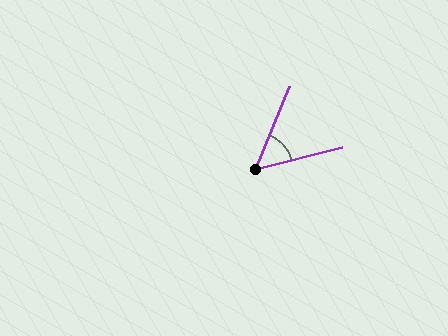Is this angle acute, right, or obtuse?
It is acute.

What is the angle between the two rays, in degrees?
Approximately 54 degrees.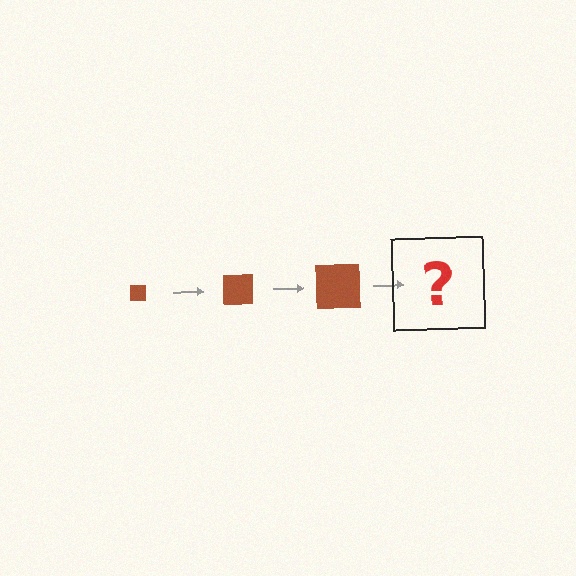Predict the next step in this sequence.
The next step is a brown square, larger than the previous one.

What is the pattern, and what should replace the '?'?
The pattern is that the square gets progressively larger each step. The '?' should be a brown square, larger than the previous one.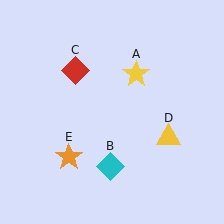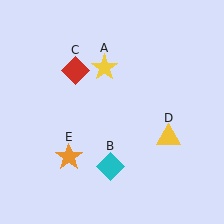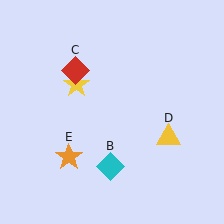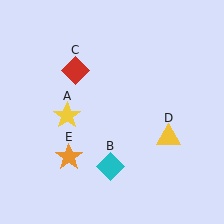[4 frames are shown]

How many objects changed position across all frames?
1 object changed position: yellow star (object A).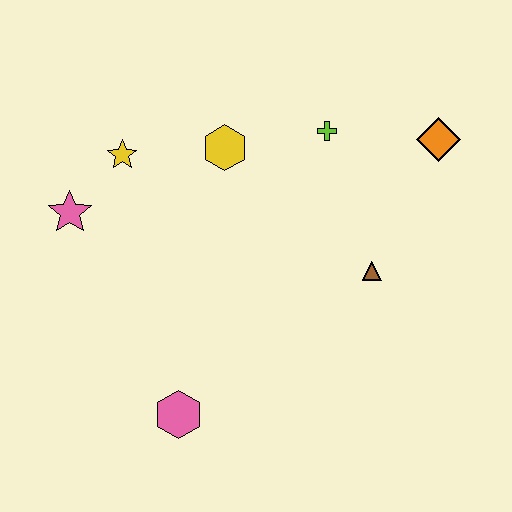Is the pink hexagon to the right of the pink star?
Yes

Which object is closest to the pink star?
The yellow star is closest to the pink star.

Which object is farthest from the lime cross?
The pink hexagon is farthest from the lime cross.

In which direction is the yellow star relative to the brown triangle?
The yellow star is to the left of the brown triangle.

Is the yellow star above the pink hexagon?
Yes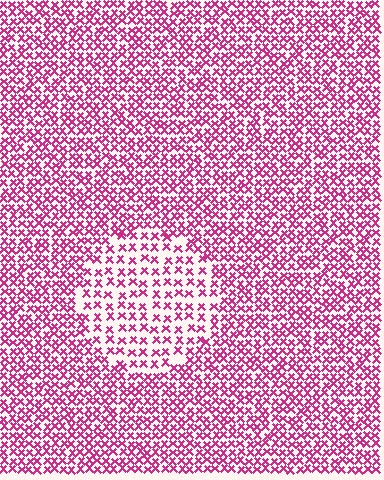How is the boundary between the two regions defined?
The boundary is defined by a change in element density (approximately 1.9x ratio). All elements are the same color, size, and shape.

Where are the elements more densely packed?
The elements are more densely packed outside the circle boundary.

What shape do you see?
I see a circle.